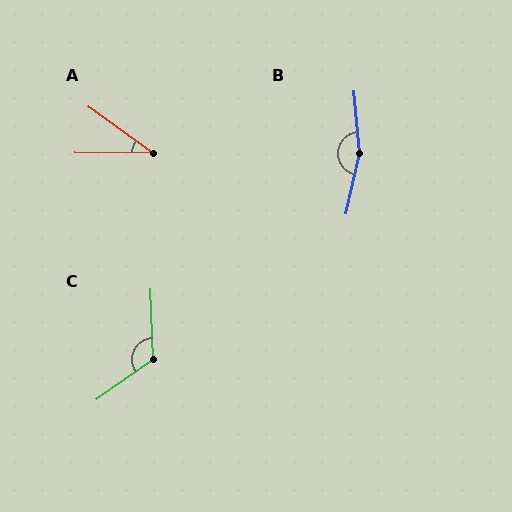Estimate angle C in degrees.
Approximately 124 degrees.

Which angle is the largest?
B, at approximately 162 degrees.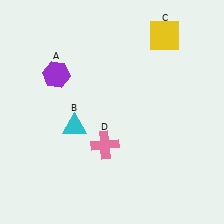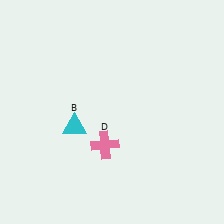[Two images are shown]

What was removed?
The yellow square (C), the purple hexagon (A) were removed in Image 2.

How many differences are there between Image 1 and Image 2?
There are 2 differences between the two images.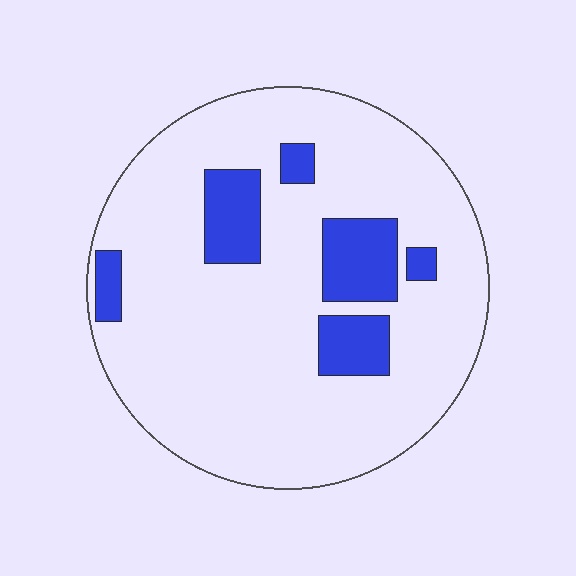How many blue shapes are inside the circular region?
6.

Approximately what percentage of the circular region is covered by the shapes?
Approximately 15%.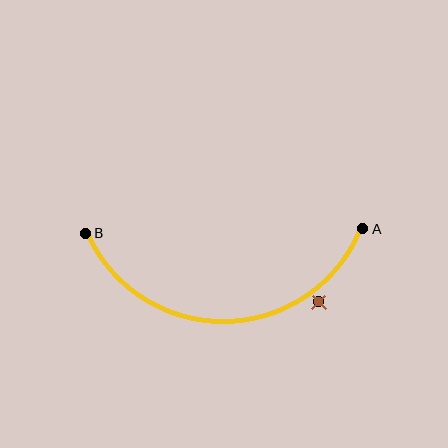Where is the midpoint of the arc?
The arc midpoint is the point on the curve farthest from the straight line joining A and B. It sits below that line.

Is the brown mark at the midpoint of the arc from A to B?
No — the brown mark does not lie on the arc at all. It sits slightly outside the curve.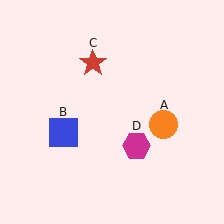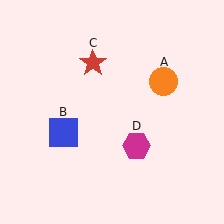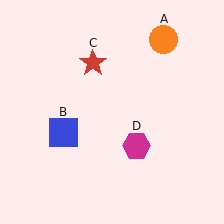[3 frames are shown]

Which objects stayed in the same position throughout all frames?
Blue square (object B) and red star (object C) and magenta hexagon (object D) remained stationary.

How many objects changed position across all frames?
1 object changed position: orange circle (object A).